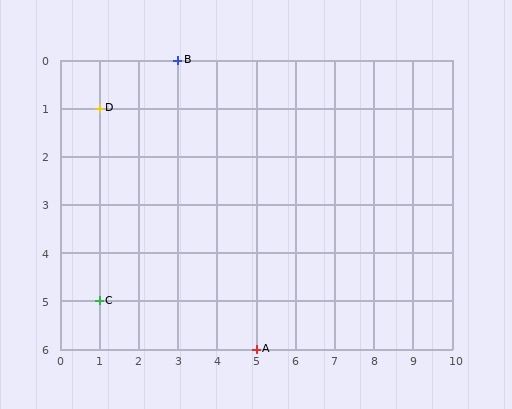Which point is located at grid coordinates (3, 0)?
Point B is at (3, 0).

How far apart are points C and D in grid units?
Points C and D are 4 rows apart.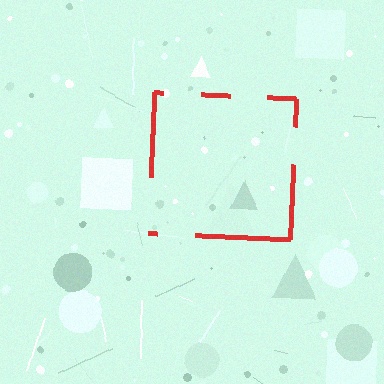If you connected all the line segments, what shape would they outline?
They would outline a square.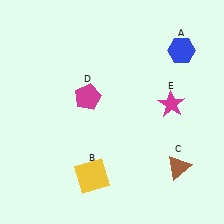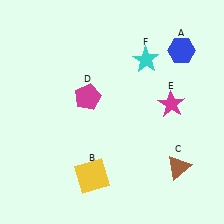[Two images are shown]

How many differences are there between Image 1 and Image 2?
There is 1 difference between the two images.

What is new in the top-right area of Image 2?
A cyan star (F) was added in the top-right area of Image 2.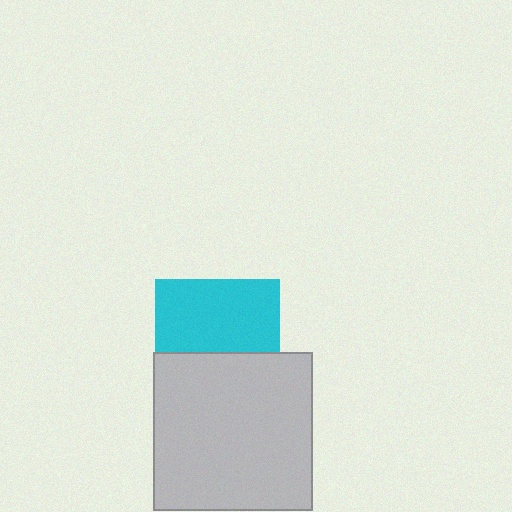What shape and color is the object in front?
The object in front is a light gray square.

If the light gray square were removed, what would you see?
You would see the complete cyan square.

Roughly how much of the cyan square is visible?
About half of it is visible (roughly 58%).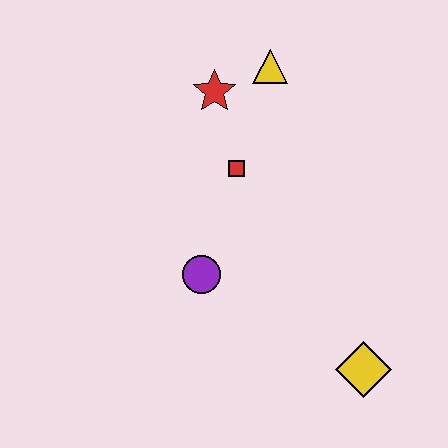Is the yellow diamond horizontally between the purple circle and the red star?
No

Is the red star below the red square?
No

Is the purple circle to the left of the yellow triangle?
Yes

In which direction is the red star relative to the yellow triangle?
The red star is to the left of the yellow triangle.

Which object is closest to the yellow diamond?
The purple circle is closest to the yellow diamond.